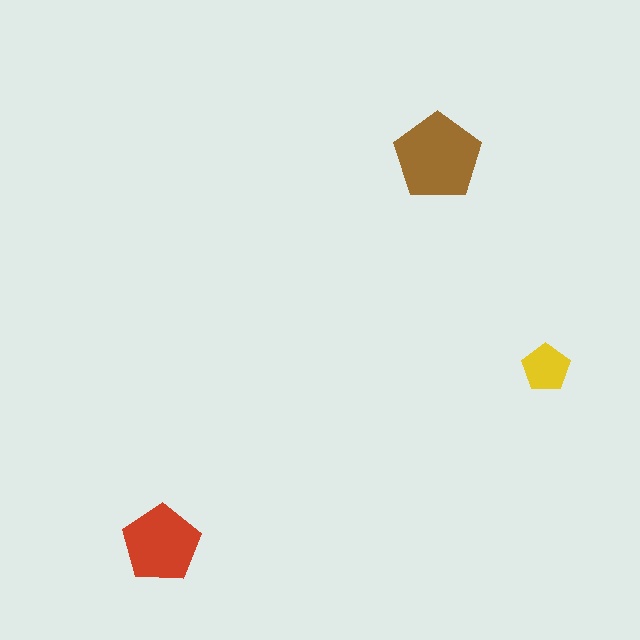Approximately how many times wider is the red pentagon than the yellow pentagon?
About 1.5 times wider.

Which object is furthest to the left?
The red pentagon is leftmost.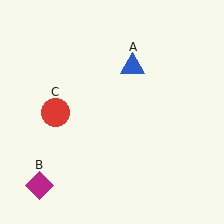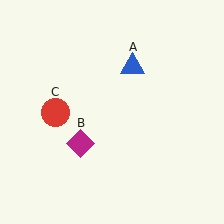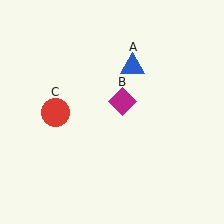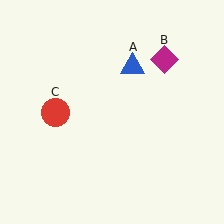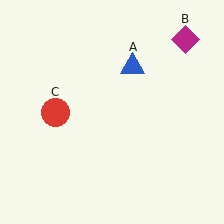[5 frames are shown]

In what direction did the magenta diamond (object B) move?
The magenta diamond (object B) moved up and to the right.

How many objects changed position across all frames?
1 object changed position: magenta diamond (object B).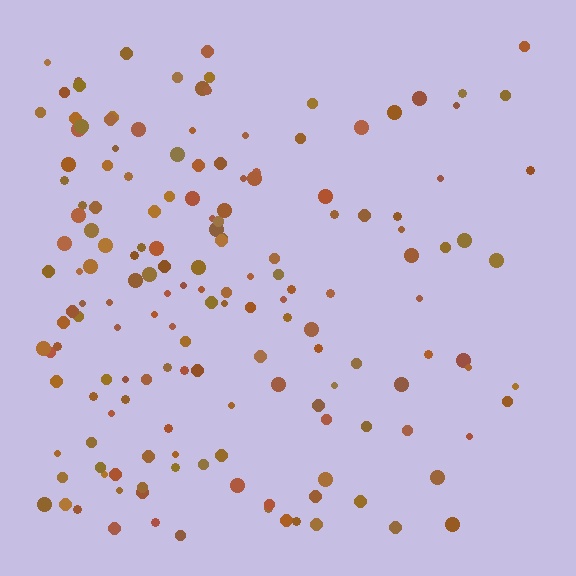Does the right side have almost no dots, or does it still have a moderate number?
Still a moderate number, just noticeably fewer than the left.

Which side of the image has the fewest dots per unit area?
The right.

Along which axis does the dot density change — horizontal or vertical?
Horizontal.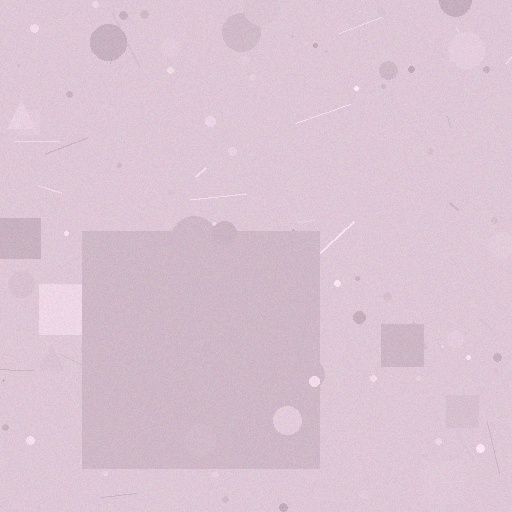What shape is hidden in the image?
A square is hidden in the image.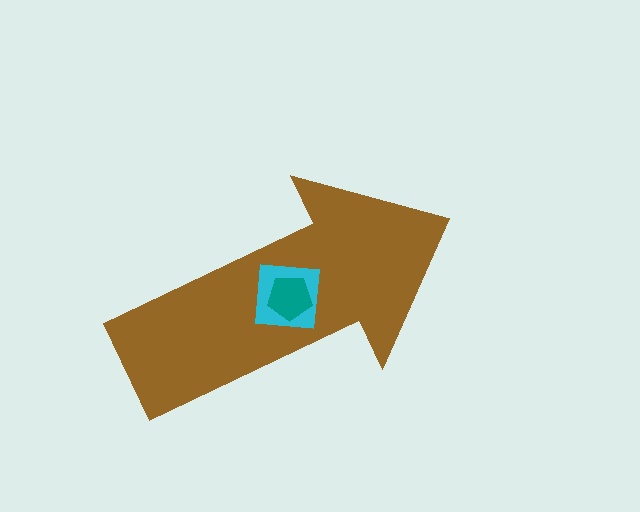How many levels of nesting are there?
3.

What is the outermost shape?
The brown arrow.